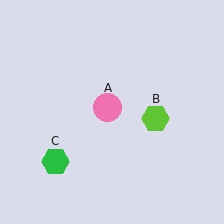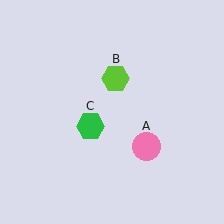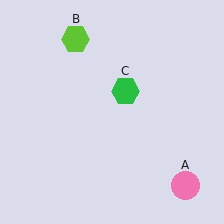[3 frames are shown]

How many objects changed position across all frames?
3 objects changed position: pink circle (object A), lime hexagon (object B), green hexagon (object C).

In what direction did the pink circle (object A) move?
The pink circle (object A) moved down and to the right.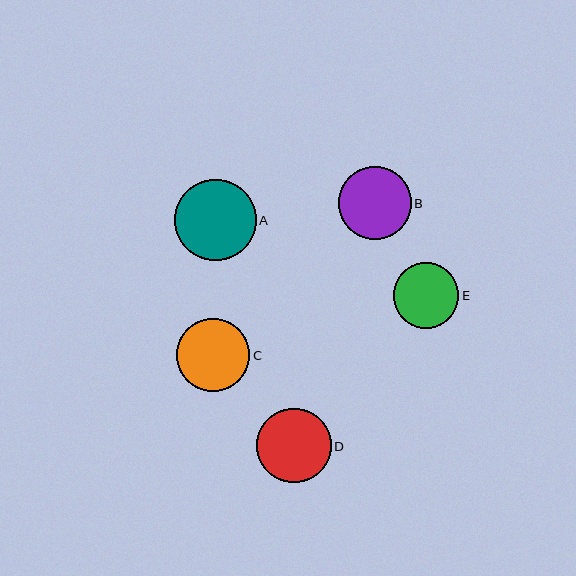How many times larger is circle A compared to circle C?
Circle A is approximately 1.1 times the size of circle C.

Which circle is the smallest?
Circle E is the smallest with a size of approximately 65 pixels.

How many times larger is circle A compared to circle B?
Circle A is approximately 1.1 times the size of circle B.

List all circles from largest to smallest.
From largest to smallest: A, D, C, B, E.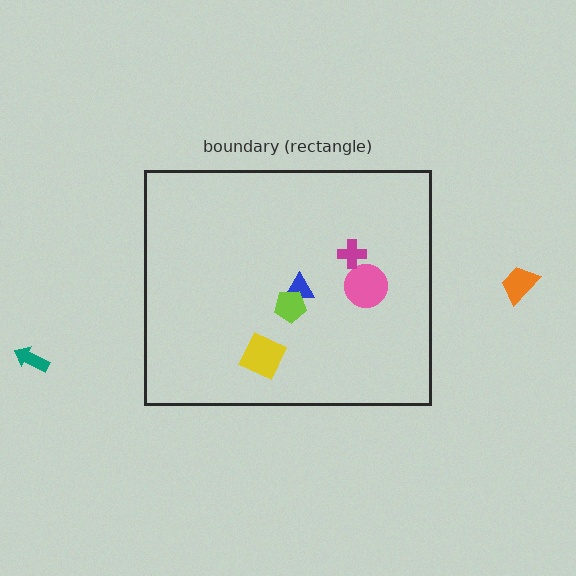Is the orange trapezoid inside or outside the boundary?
Outside.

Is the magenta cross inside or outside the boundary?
Inside.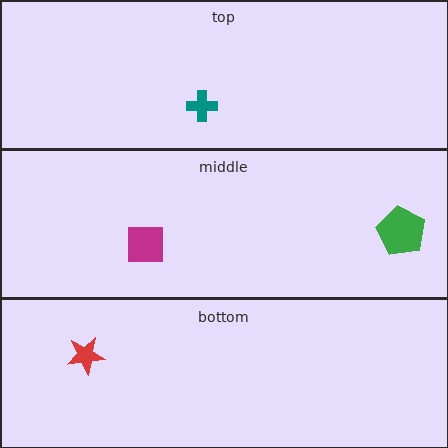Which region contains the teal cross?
The top region.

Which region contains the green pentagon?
The middle region.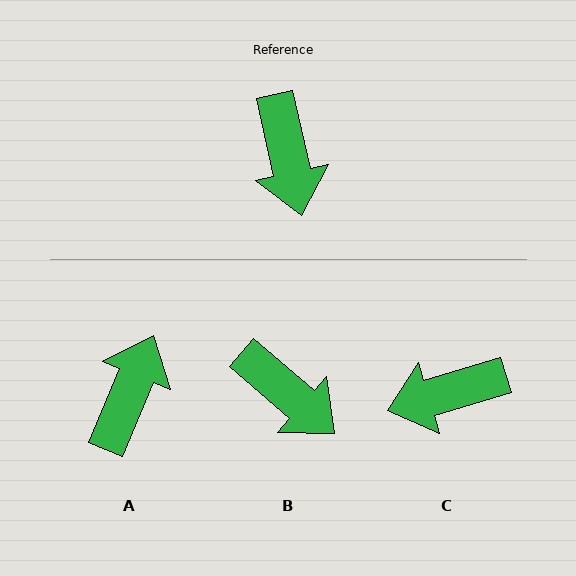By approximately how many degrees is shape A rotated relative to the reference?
Approximately 145 degrees counter-clockwise.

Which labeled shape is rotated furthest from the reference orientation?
A, about 145 degrees away.